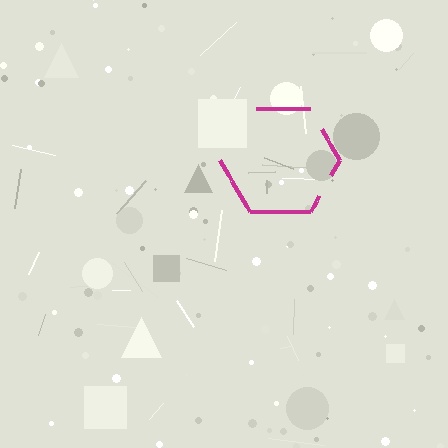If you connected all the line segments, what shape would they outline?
They would outline a hexagon.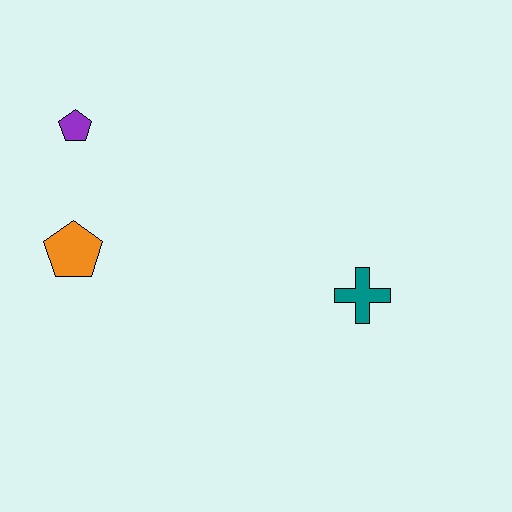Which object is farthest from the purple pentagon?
The teal cross is farthest from the purple pentagon.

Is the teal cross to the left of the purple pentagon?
No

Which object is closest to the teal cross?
The orange pentagon is closest to the teal cross.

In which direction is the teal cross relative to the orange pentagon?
The teal cross is to the right of the orange pentagon.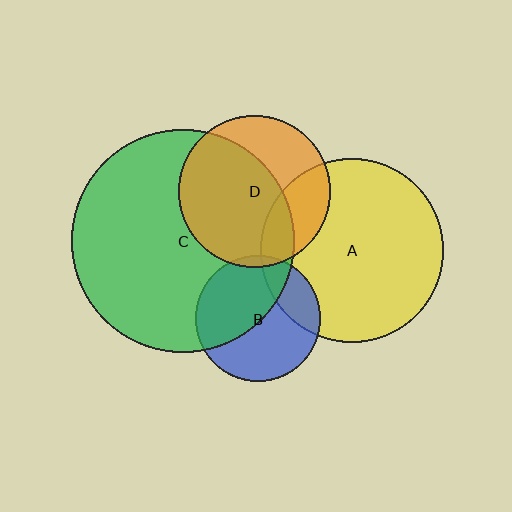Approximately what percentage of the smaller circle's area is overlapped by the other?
Approximately 65%.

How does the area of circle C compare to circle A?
Approximately 1.5 times.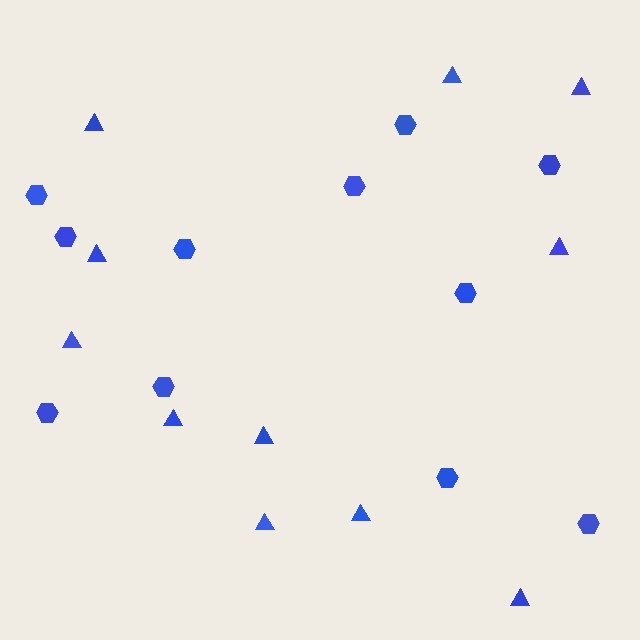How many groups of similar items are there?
There are 2 groups: one group of triangles (11) and one group of hexagons (11).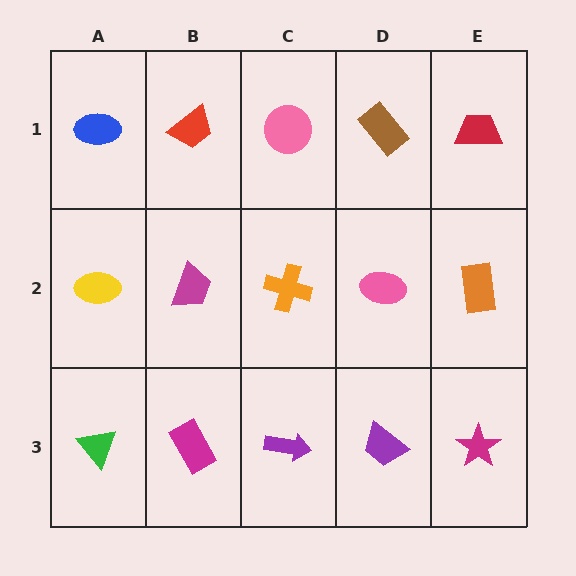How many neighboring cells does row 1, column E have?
2.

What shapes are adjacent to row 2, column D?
A brown rectangle (row 1, column D), a purple trapezoid (row 3, column D), an orange cross (row 2, column C), an orange rectangle (row 2, column E).